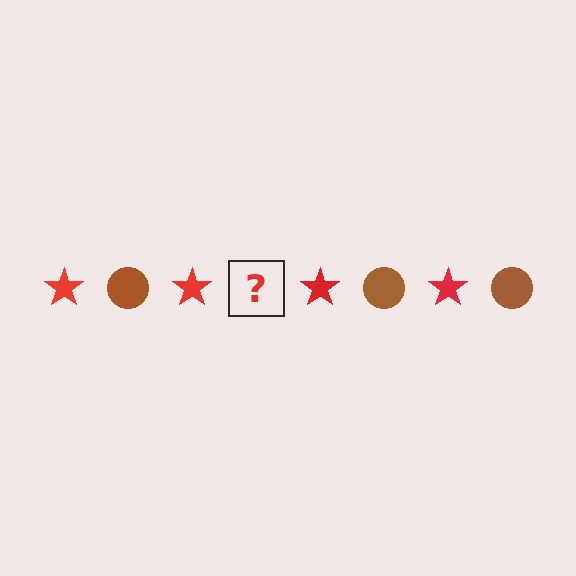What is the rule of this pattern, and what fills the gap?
The rule is that the pattern alternates between red star and brown circle. The gap should be filled with a brown circle.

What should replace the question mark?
The question mark should be replaced with a brown circle.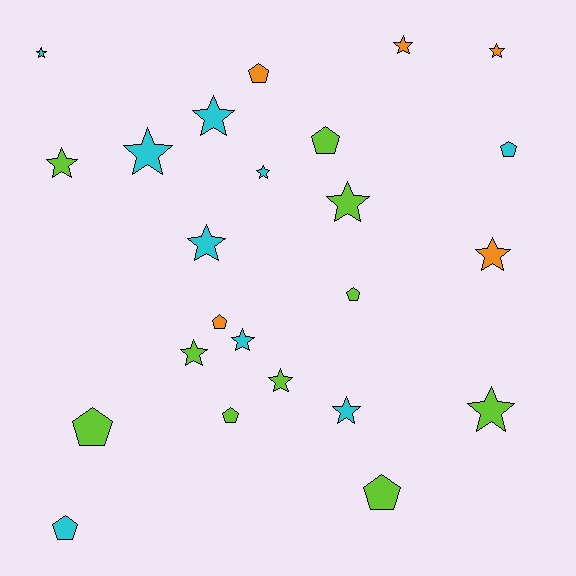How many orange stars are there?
There are 3 orange stars.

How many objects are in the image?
There are 24 objects.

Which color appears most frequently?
Lime, with 10 objects.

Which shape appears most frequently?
Star, with 15 objects.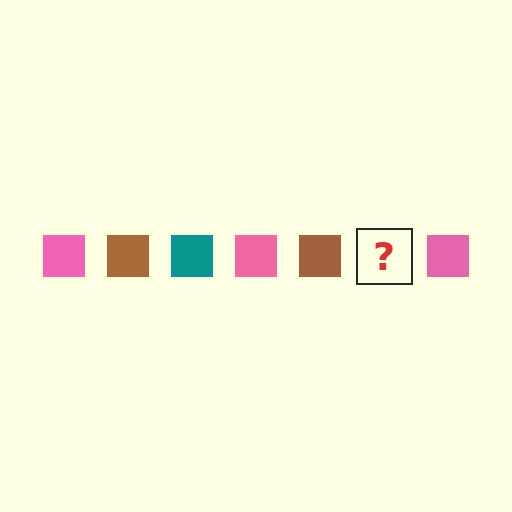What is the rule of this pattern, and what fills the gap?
The rule is that the pattern cycles through pink, brown, teal squares. The gap should be filled with a teal square.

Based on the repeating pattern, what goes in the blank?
The blank should be a teal square.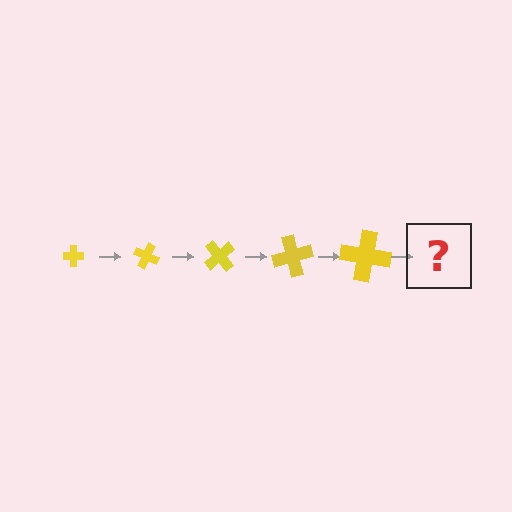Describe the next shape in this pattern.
It should be a cross, larger than the previous one and rotated 125 degrees from the start.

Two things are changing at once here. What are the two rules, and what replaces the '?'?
The two rules are that the cross grows larger each step and it rotates 25 degrees each step. The '?' should be a cross, larger than the previous one and rotated 125 degrees from the start.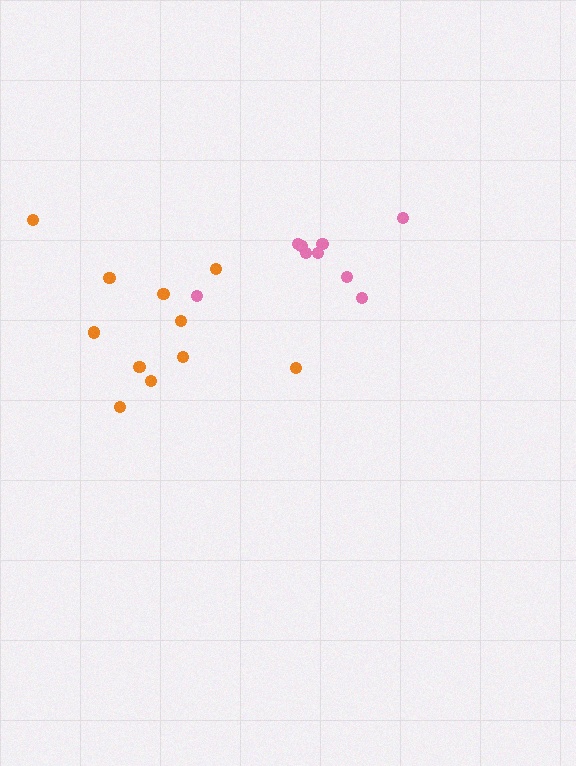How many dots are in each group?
Group 1: 9 dots, Group 2: 11 dots (20 total).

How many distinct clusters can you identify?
There are 2 distinct clusters.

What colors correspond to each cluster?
The clusters are colored: pink, orange.